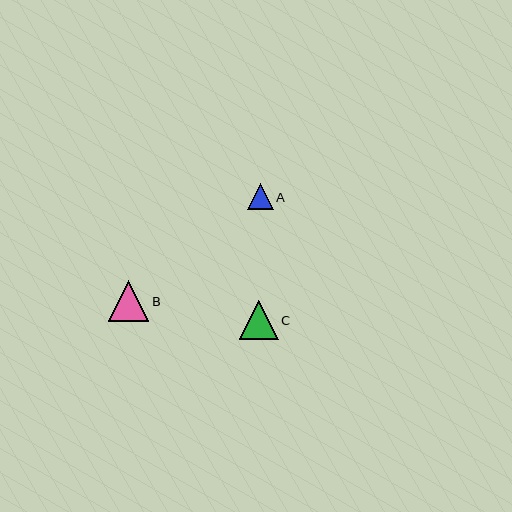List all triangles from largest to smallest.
From largest to smallest: B, C, A.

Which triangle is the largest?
Triangle B is the largest with a size of approximately 40 pixels.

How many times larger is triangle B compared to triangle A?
Triangle B is approximately 1.6 times the size of triangle A.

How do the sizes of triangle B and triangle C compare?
Triangle B and triangle C are approximately the same size.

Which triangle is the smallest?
Triangle A is the smallest with a size of approximately 25 pixels.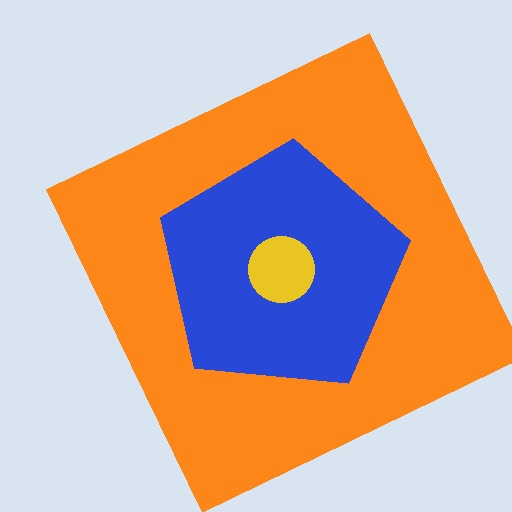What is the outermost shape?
The orange square.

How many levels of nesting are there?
3.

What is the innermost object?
The yellow circle.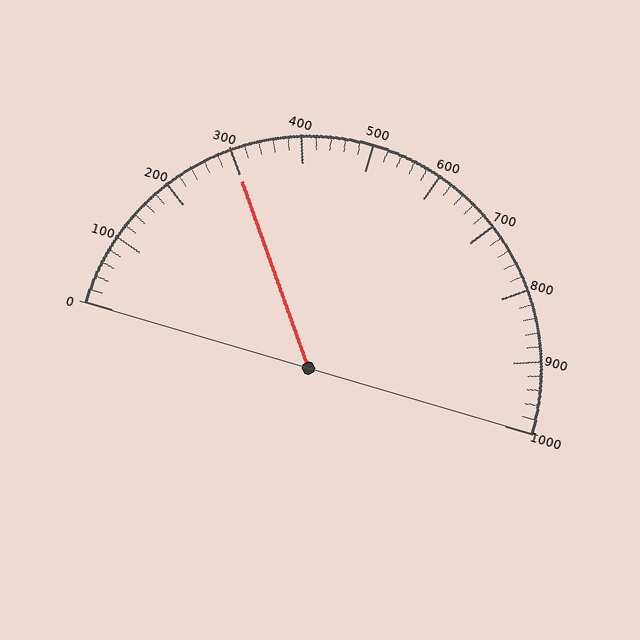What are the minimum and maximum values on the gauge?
The gauge ranges from 0 to 1000.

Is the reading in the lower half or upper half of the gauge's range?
The reading is in the lower half of the range (0 to 1000).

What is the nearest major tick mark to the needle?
The nearest major tick mark is 300.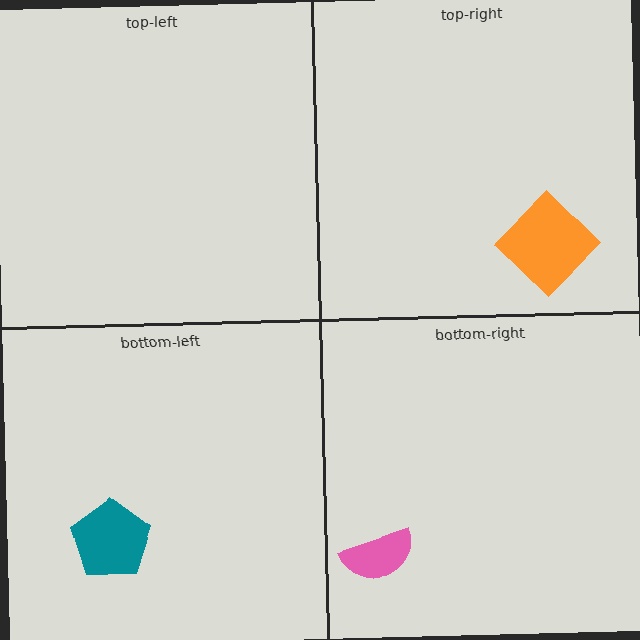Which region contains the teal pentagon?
The bottom-left region.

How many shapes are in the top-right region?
1.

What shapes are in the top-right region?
The orange diamond.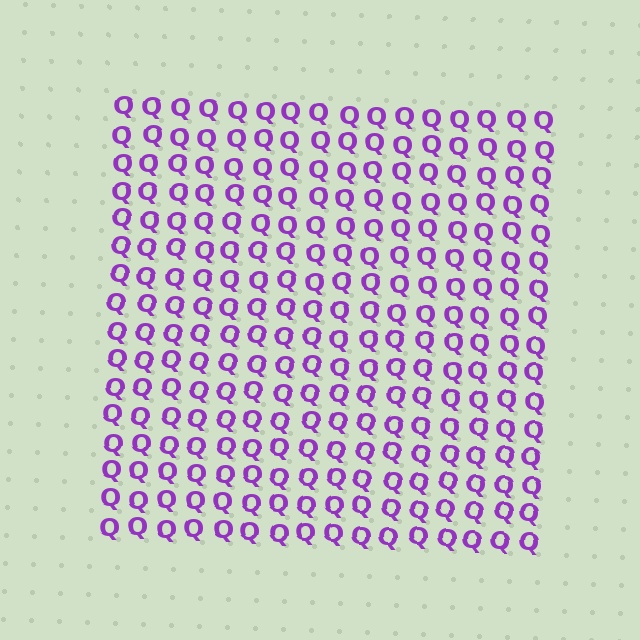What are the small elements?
The small elements are letter Q's.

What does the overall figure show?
The overall figure shows a square.